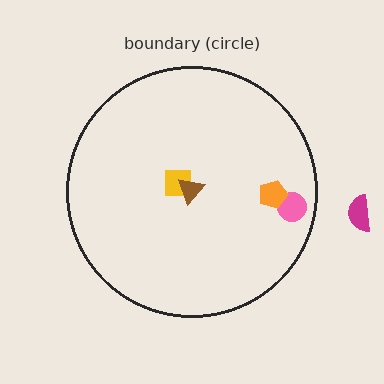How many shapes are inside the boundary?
4 inside, 1 outside.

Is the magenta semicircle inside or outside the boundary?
Outside.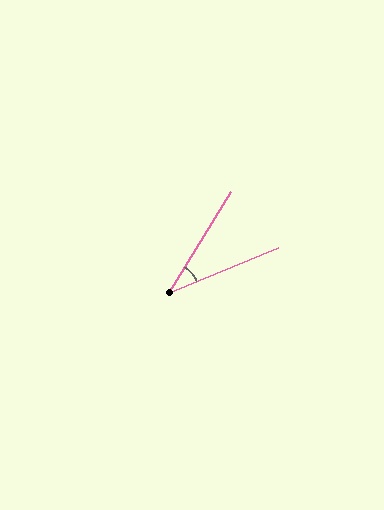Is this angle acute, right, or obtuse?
It is acute.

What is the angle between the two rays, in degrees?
Approximately 36 degrees.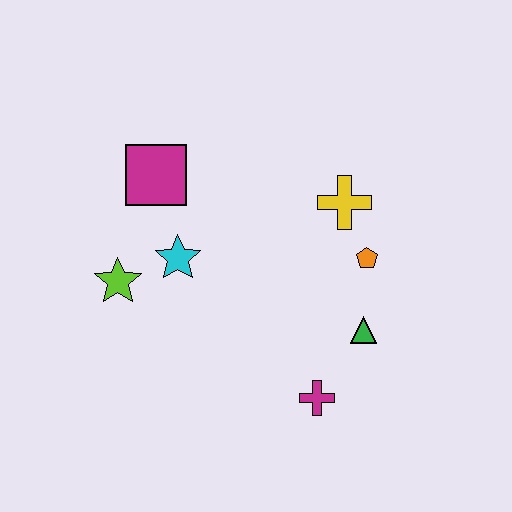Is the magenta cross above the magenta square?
No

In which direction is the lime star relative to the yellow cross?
The lime star is to the left of the yellow cross.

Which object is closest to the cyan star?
The lime star is closest to the cyan star.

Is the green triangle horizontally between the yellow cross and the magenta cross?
No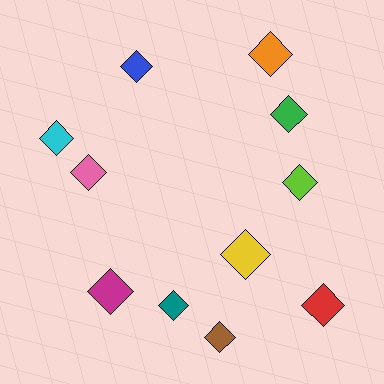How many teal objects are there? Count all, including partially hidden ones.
There is 1 teal object.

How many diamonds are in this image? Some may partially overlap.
There are 11 diamonds.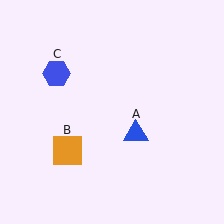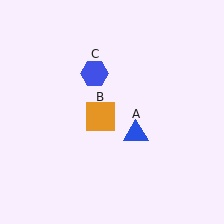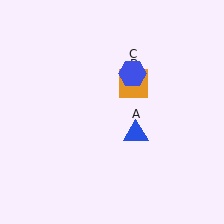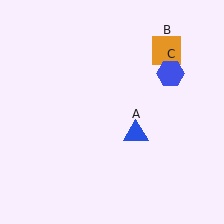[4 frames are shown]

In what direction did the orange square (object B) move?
The orange square (object B) moved up and to the right.